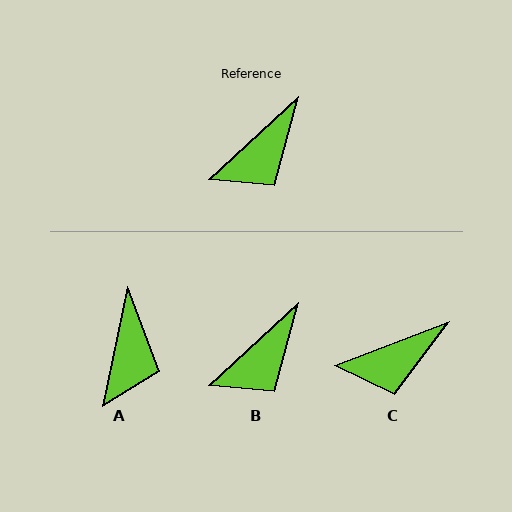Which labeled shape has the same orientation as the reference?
B.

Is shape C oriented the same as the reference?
No, it is off by about 22 degrees.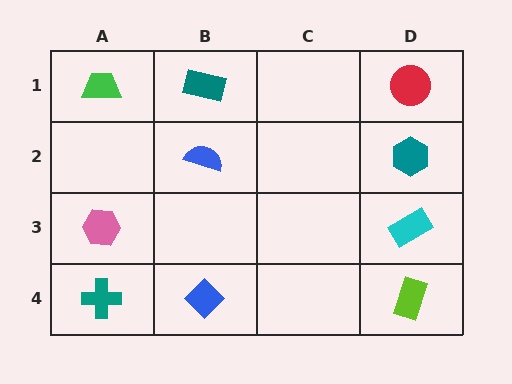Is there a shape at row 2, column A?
No, that cell is empty.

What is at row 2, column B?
A blue semicircle.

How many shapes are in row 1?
3 shapes.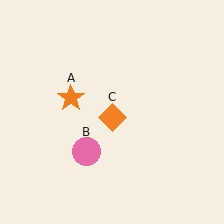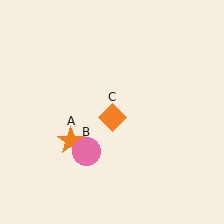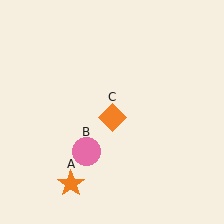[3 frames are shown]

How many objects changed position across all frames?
1 object changed position: orange star (object A).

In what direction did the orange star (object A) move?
The orange star (object A) moved down.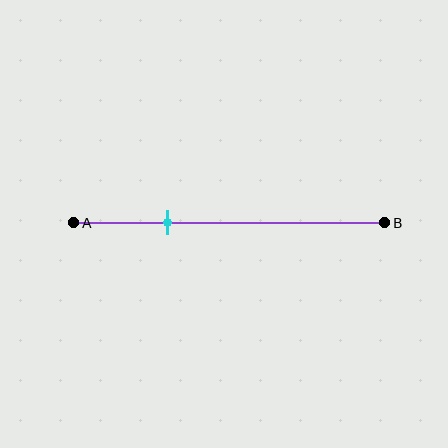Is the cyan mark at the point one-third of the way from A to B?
No, the mark is at about 30% from A, not at the 33% one-third point.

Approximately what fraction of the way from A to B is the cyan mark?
The cyan mark is approximately 30% of the way from A to B.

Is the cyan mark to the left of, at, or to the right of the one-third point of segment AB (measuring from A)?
The cyan mark is to the left of the one-third point of segment AB.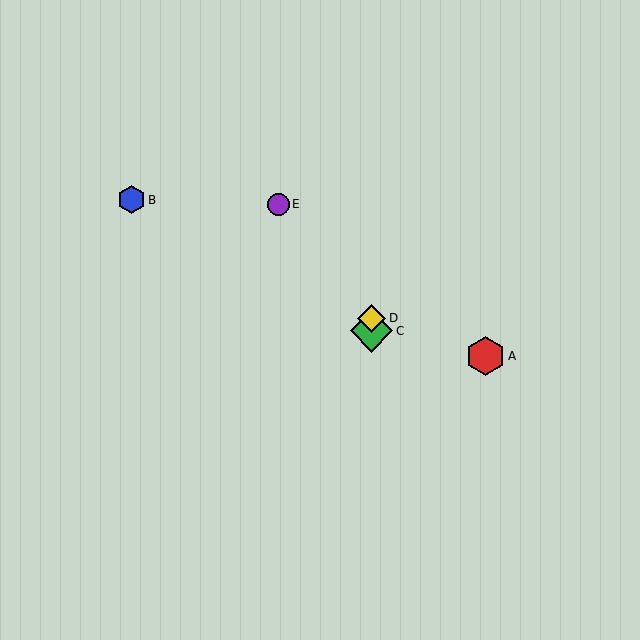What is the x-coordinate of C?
Object C is at x≈371.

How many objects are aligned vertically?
2 objects (C, D) are aligned vertically.